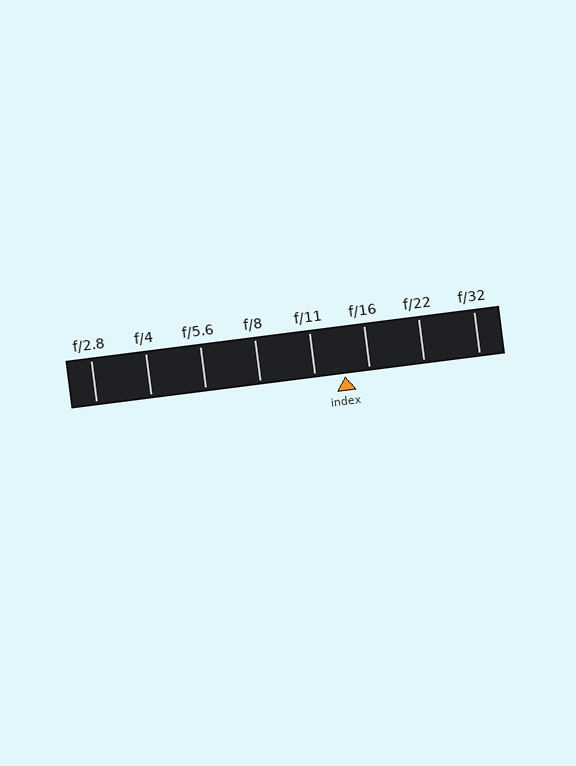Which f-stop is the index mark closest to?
The index mark is closest to f/16.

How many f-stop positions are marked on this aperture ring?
There are 8 f-stop positions marked.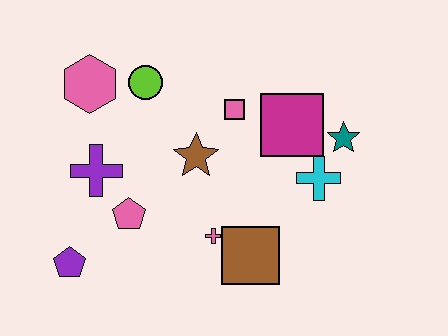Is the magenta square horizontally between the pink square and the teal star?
Yes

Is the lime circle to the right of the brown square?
No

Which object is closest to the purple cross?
The pink pentagon is closest to the purple cross.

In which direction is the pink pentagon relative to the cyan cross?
The pink pentagon is to the left of the cyan cross.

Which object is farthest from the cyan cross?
The purple pentagon is farthest from the cyan cross.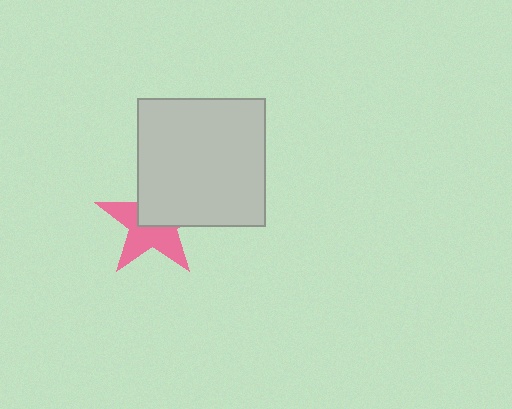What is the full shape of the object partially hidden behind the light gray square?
The partially hidden object is a pink star.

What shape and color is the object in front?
The object in front is a light gray square.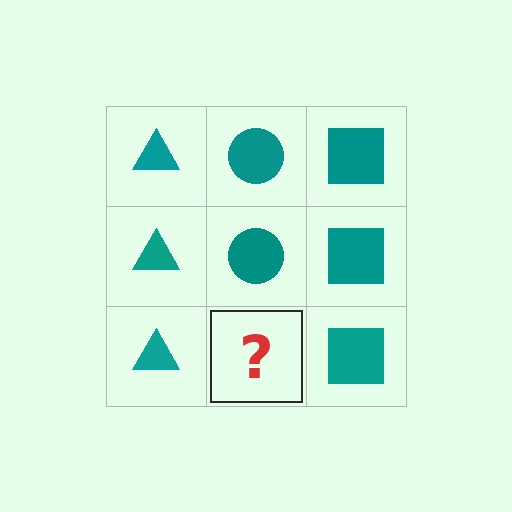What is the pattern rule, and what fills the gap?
The rule is that each column has a consistent shape. The gap should be filled with a teal circle.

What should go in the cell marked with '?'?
The missing cell should contain a teal circle.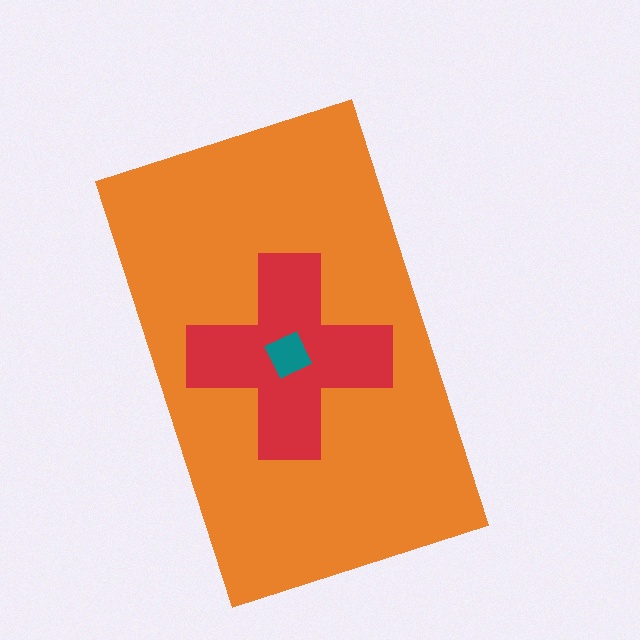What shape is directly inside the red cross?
The teal diamond.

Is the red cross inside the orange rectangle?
Yes.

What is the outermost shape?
The orange rectangle.